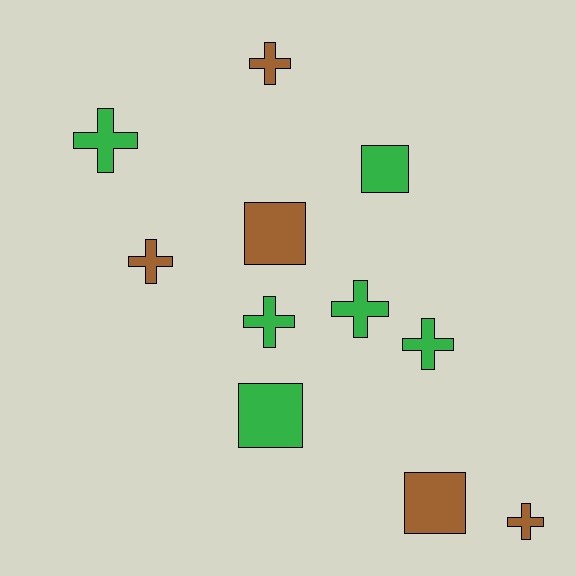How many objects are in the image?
There are 11 objects.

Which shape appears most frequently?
Cross, with 7 objects.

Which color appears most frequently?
Green, with 6 objects.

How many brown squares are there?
There are 2 brown squares.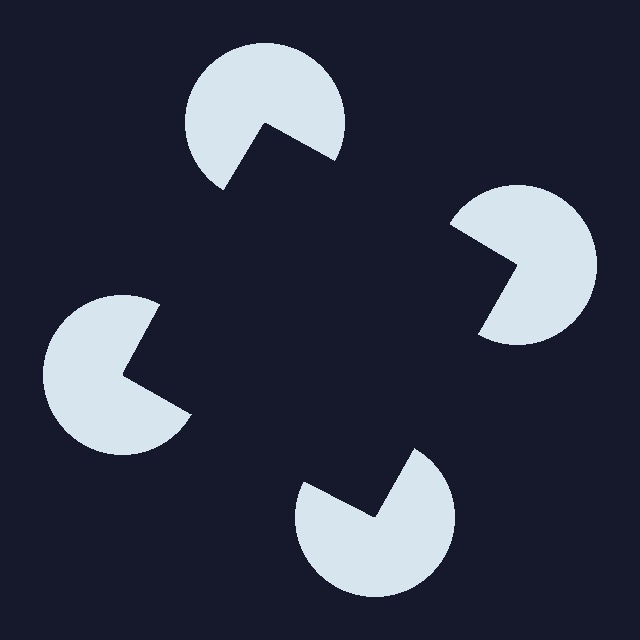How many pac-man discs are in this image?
There are 4 — one at each vertex of the illusory square.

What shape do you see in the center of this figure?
An illusory square — its edges are inferred from the aligned wedge cuts in the pac-man discs, not physically drawn.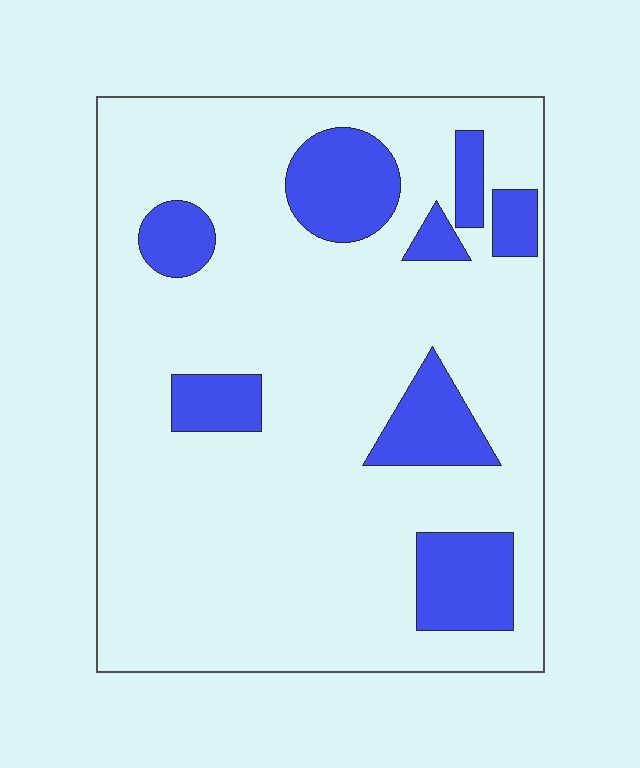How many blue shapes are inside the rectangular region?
8.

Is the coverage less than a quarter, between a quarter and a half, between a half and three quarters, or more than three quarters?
Less than a quarter.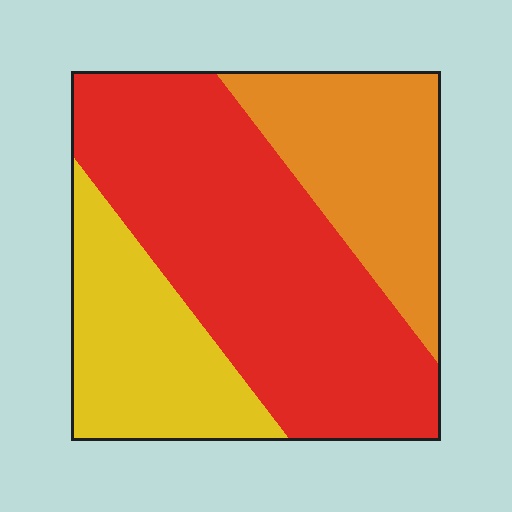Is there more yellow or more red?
Red.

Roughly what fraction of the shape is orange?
Orange covers around 25% of the shape.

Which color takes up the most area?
Red, at roughly 50%.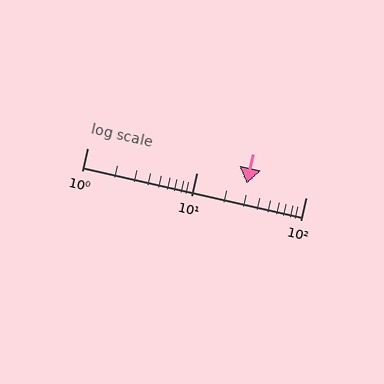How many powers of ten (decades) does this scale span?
The scale spans 2 decades, from 1 to 100.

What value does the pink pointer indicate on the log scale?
The pointer indicates approximately 29.